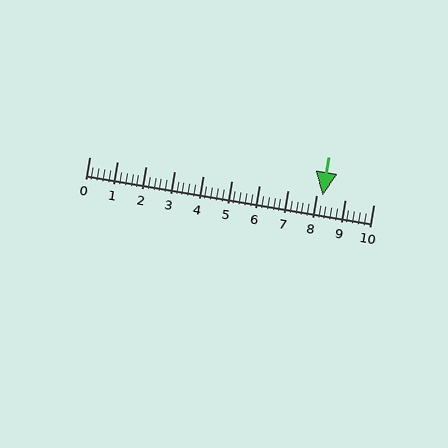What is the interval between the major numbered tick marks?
The major tick marks are spaced 1 units apart.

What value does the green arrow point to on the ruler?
The green arrow points to approximately 8.2.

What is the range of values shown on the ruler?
The ruler shows values from 0 to 10.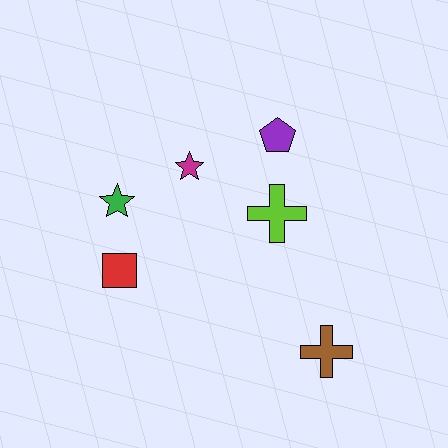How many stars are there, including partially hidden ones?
There are 2 stars.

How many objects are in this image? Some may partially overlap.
There are 6 objects.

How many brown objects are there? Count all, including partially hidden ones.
There is 1 brown object.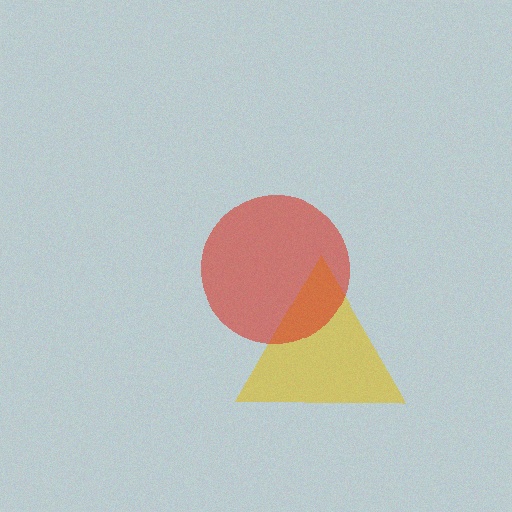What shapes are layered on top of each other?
The layered shapes are: a yellow triangle, a red circle.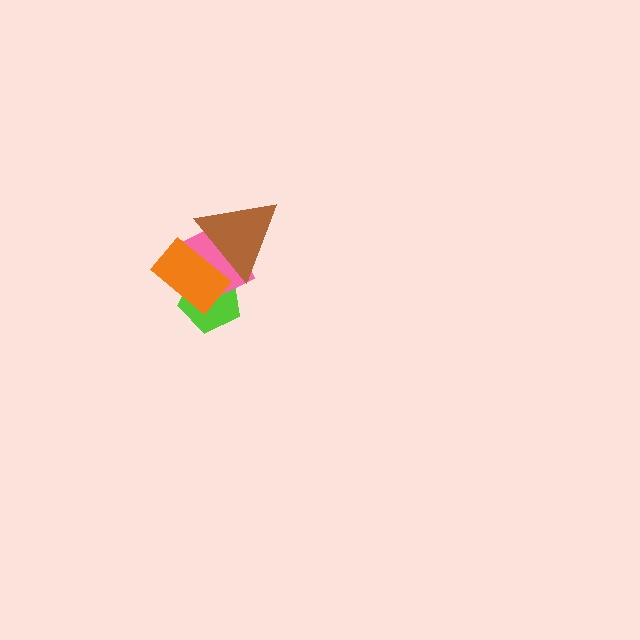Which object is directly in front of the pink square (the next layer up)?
The brown triangle is directly in front of the pink square.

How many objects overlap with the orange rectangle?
3 objects overlap with the orange rectangle.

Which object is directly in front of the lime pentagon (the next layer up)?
The pink square is directly in front of the lime pentagon.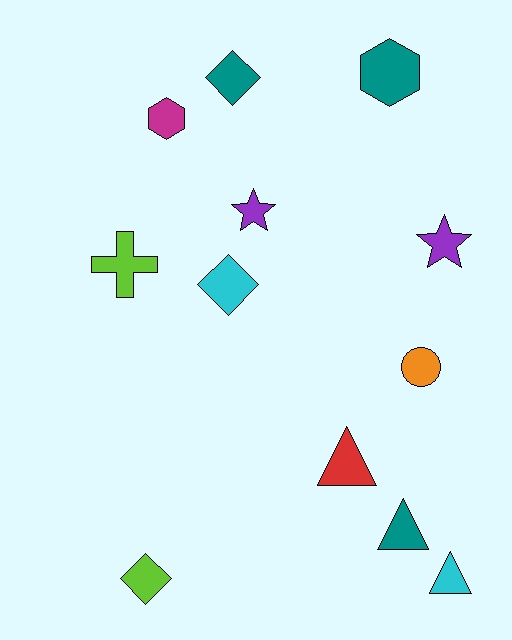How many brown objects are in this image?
There are no brown objects.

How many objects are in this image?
There are 12 objects.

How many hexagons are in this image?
There are 2 hexagons.